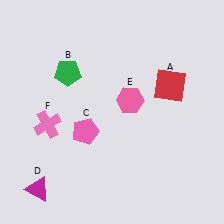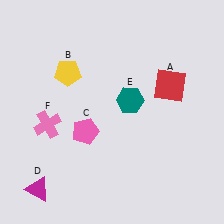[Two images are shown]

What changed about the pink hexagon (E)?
In Image 1, E is pink. In Image 2, it changed to teal.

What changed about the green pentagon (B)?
In Image 1, B is green. In Image 2, it changed to yellow.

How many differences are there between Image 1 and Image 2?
There are 2 differences between the two images.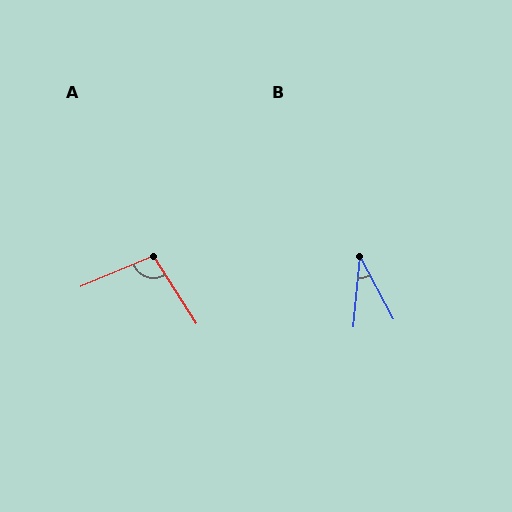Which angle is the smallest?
B, at approximately 34 degrees.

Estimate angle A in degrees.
Approximately 100 degrees.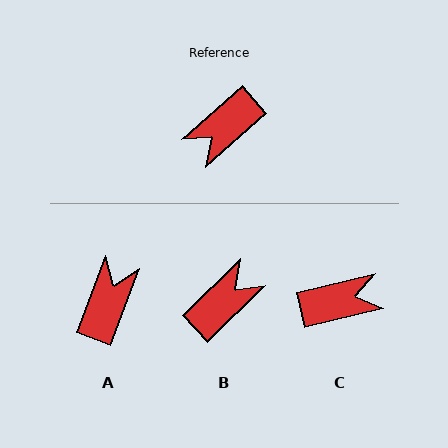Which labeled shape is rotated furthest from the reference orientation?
B, about 177 degrees away.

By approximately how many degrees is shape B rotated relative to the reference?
Approximately 177 degrees clockwise.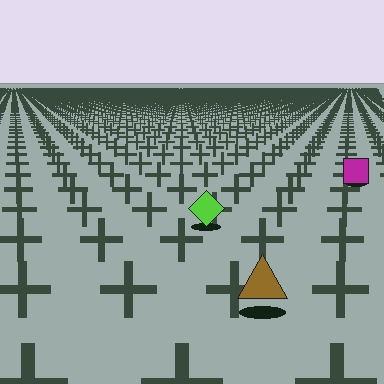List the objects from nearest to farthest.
From nearest to farthest: the brown triangle, the lime diamond, the magenta square.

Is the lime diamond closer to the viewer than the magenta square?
Yes. The lime diamond is closer — you can tell from the texture gradient: the ground texture is coarser near it.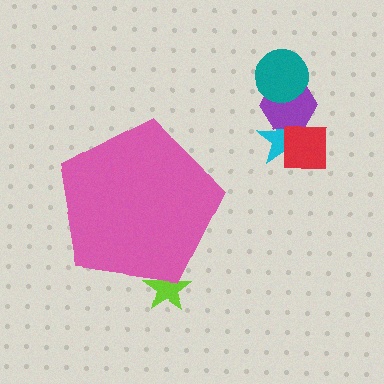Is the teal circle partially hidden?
No, the teal circle is fully visible.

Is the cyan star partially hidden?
No, the cyan star is fully visible.